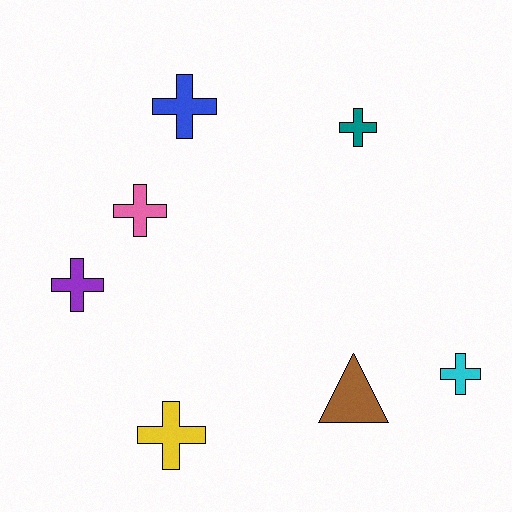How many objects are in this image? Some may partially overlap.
There are 7 objects.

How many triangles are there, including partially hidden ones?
There is 1 triangle.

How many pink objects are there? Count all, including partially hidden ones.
There is 1 pink object.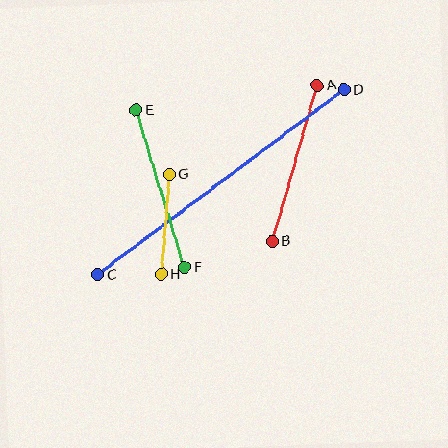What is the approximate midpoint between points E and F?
The midpoint is at approximately (160, 189) pixels.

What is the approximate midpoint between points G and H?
The midpoint is at approximately (165, 224) pixels.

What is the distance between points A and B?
The distance is approximately 163 pixels.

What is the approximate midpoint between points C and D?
The midpoint is at approximately (221, 183) pixels.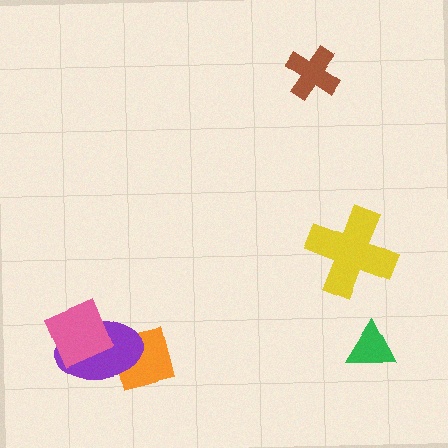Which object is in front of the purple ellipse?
The pink diamond is in front of the purple ellipse.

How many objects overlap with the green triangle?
0 objects overlap with the green triangle.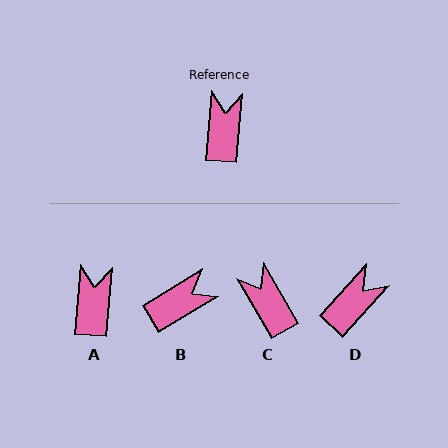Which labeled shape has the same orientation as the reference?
A.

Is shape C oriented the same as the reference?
No, it is off by about 35 degrees.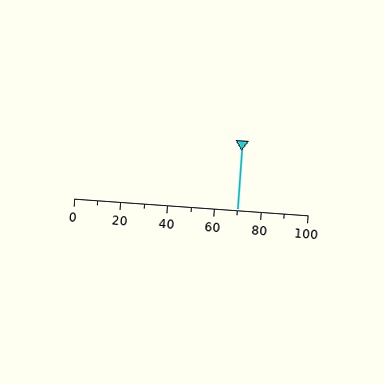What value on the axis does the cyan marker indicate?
The marker indicates approximately 70.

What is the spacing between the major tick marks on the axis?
The major ticks are spaced 20 apart.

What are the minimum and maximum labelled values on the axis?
The axis runs from 0 to 100.